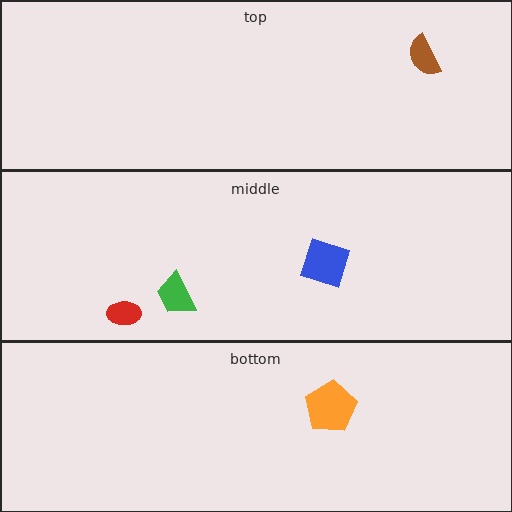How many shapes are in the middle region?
3.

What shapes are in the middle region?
The green trapezoid, the red ellipse, the blue diamond.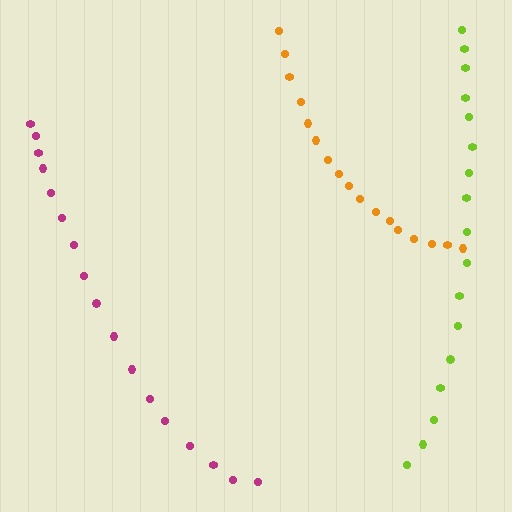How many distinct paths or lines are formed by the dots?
There are 3 distinct paths.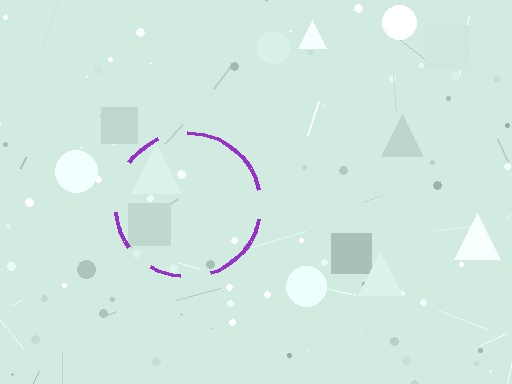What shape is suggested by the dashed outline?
The dashed outline suggests a circle.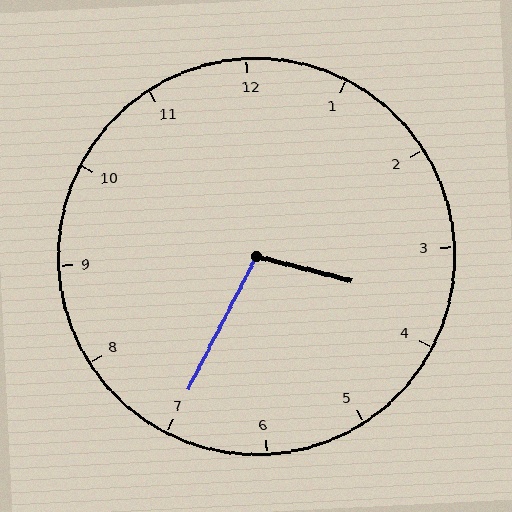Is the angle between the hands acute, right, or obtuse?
It is obtuse.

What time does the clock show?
3:35.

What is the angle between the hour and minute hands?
Approximately 102 degrees.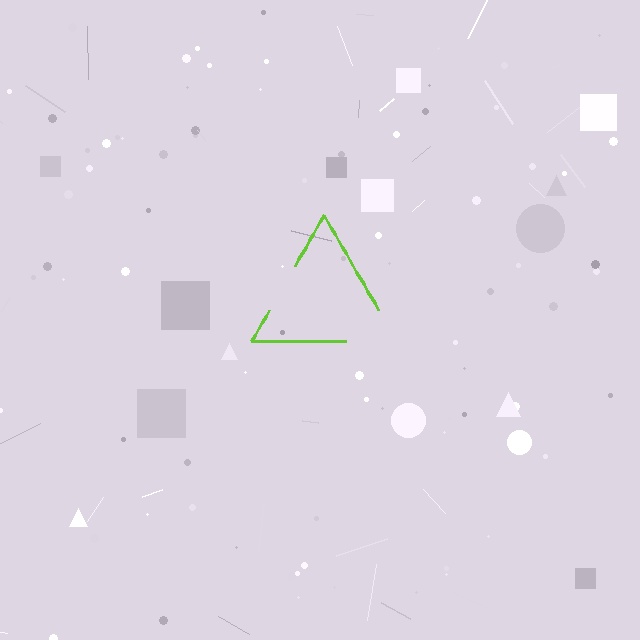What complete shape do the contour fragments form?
The contour fragments form a triangle.